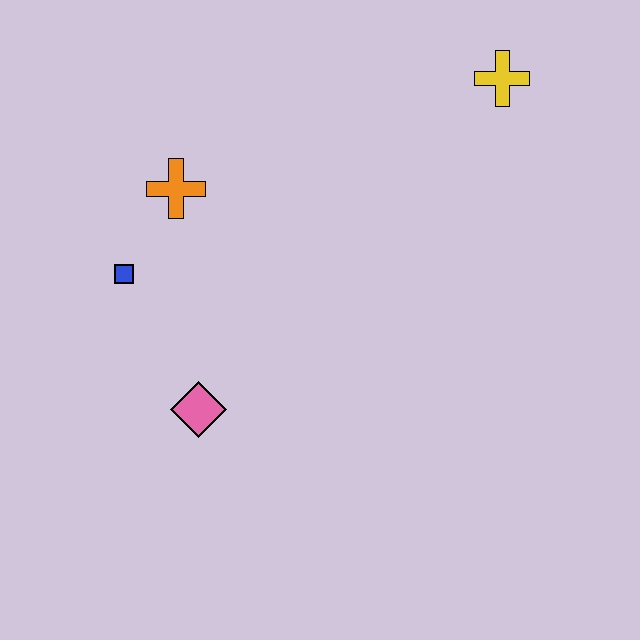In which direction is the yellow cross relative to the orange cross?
The yellow cross is to the right of the orange cross.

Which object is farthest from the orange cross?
The yellow cross is farthest from the orange cross.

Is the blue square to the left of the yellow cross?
Yes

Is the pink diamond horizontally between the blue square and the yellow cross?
Yes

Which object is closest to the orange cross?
The blue square is closest to the orange cross.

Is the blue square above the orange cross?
No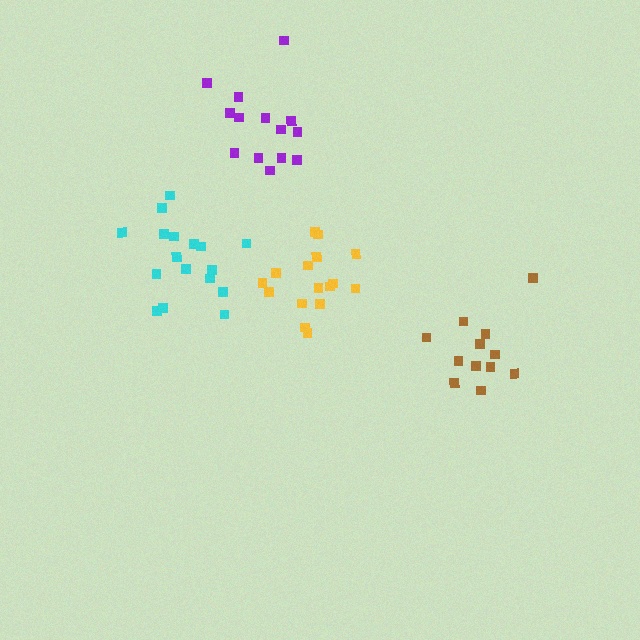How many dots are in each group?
Group 1: 17 dots, Group 2: 16 dots, Group 3: 14 dots, Group 4: 12 dots (59 total).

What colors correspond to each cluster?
The clusters are colored: cyan, yellow, purple, brown.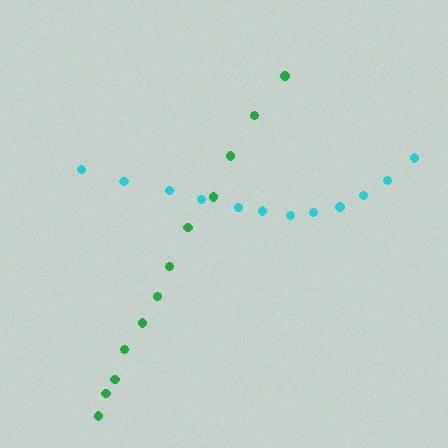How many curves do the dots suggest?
There are 2 distinct paths.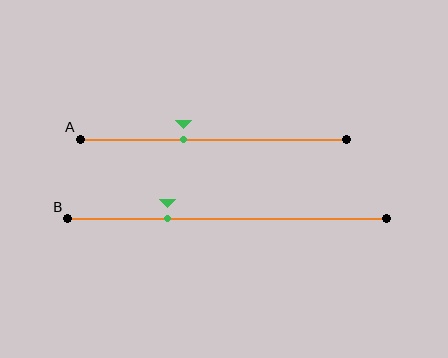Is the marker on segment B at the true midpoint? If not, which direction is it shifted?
No, the marker on segment B is shifted to the left by about 19% of the segment length.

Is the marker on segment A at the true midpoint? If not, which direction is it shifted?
No, the marker on segment A is shifted to the left by about 11% of the segment length.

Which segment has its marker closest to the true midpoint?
Segment A has its marker closest to the true midpoint.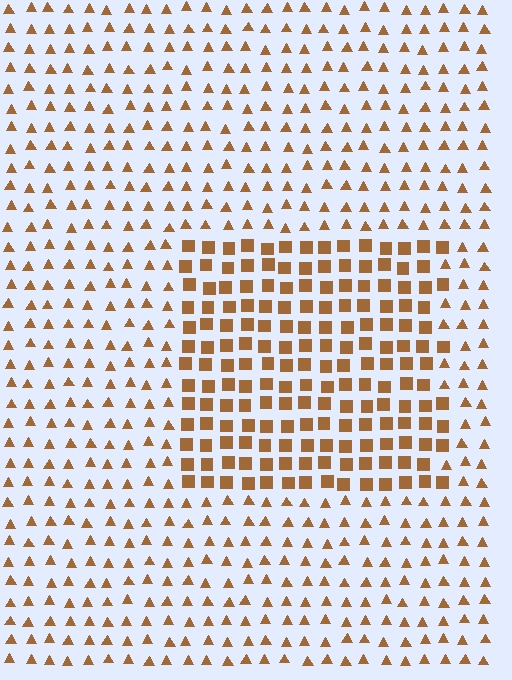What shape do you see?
I see a rectangle.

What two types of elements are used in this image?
The image uses squares inside the rectangle region and triangles outside it.